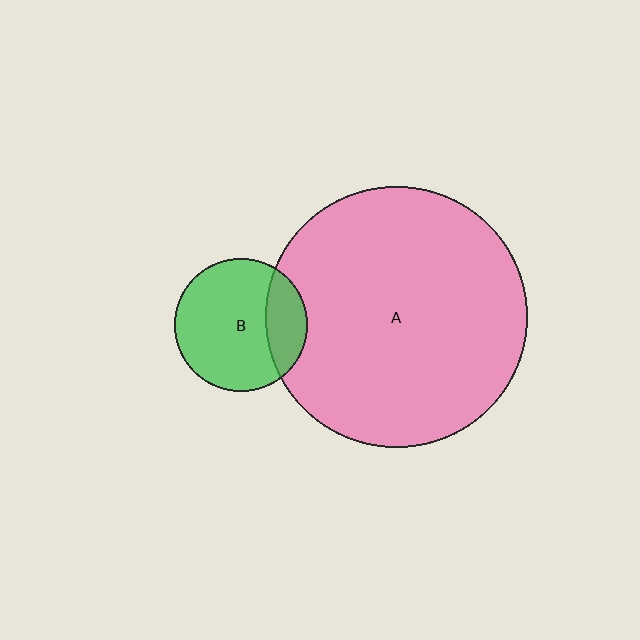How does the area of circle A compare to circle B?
Approximately 3.9 times.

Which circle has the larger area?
Circle A (pink).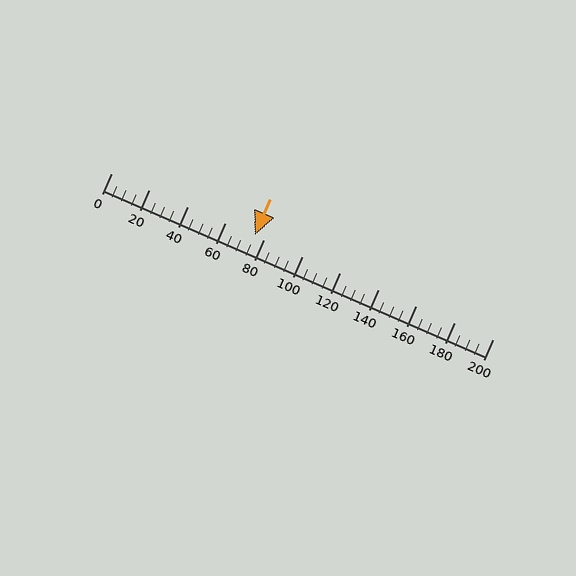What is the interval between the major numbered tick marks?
The major tick marks are spaced 20 units apart.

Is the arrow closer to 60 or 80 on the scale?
The arrow is closer to 80.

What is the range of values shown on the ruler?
The ruler shows values from 0 to 200.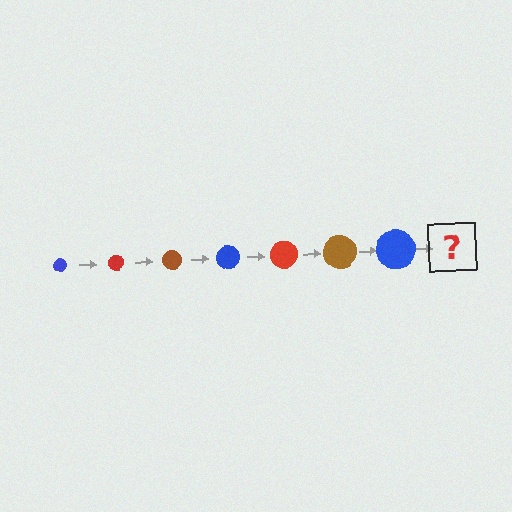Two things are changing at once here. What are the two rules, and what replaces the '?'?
The two rules are that the circle grows larger each step and the color cycles through blue, red, and brown. The '?' should be a red circle, larger than the previous one.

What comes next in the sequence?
The next element should be a red circle, larger than the previous one.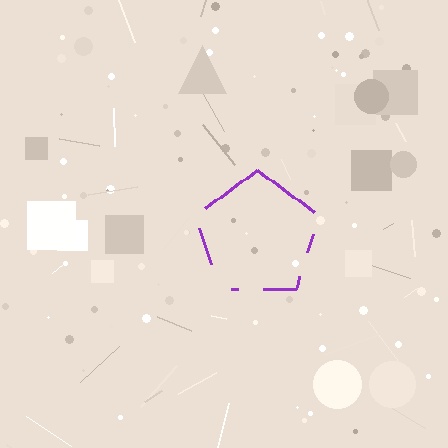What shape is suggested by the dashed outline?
The dashed outline suggests a pentagon.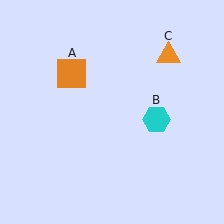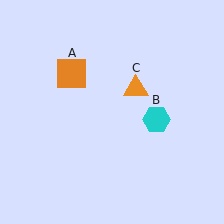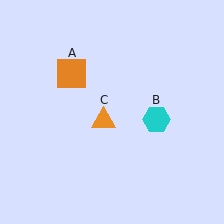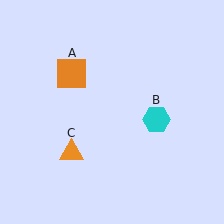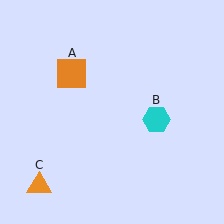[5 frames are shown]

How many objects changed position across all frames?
1 object changed position: orange triangle (object C).